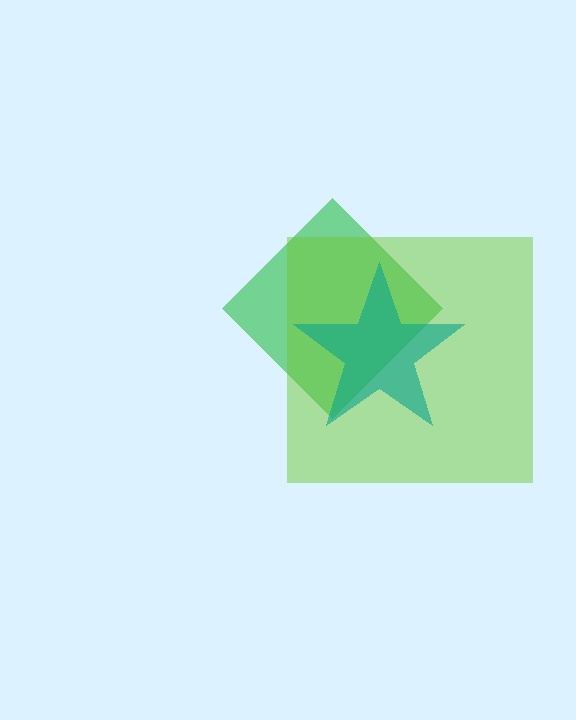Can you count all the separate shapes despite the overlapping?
Yes, there are 3 separate shapes.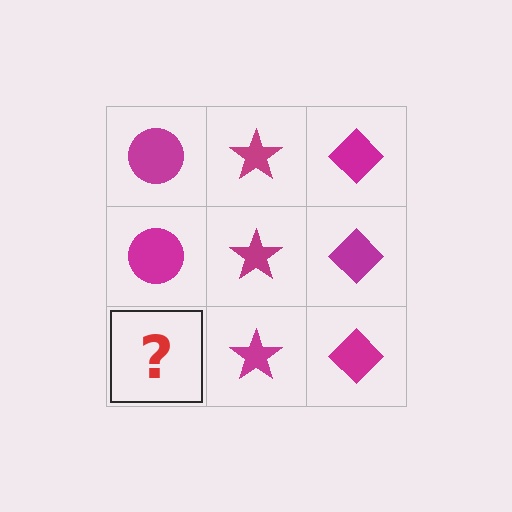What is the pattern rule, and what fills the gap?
The rule is that each column has a consistent shape. The gap should be filled with a magenta circle.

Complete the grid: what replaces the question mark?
The question mark should be replaced with a magenta circle.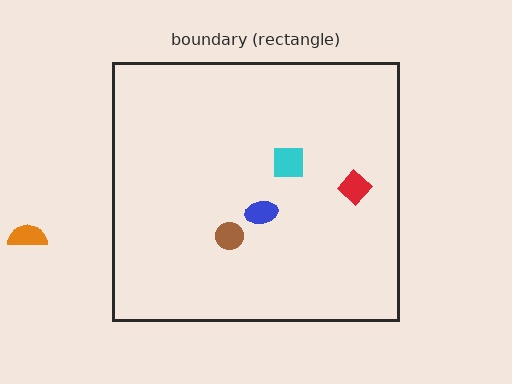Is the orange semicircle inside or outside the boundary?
Outside.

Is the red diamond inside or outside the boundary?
Inside.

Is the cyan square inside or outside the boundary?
Inside.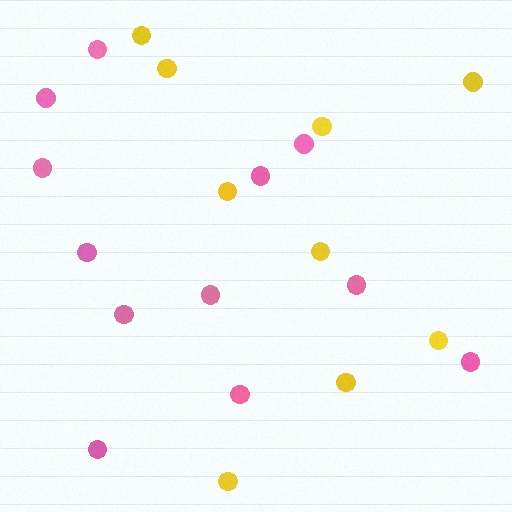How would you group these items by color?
There are 2 groups: one group of pink circles (12) and one group of yellow circles (9).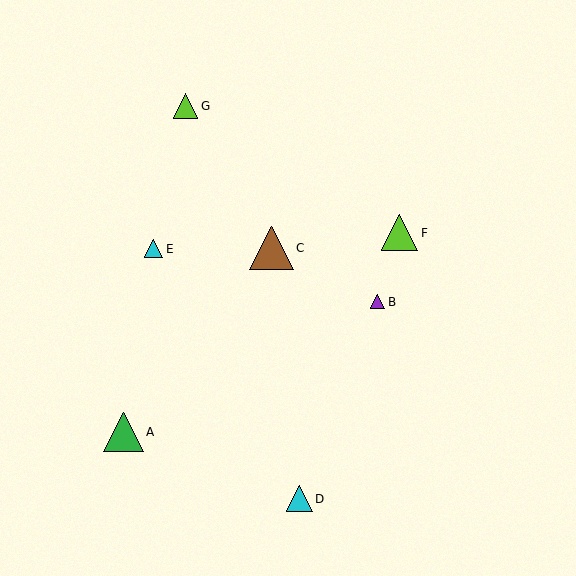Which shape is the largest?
The brown triangle (labeled C) is the largest.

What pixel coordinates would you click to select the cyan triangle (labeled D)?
Click at (299, 499) to select the cyan triangle D.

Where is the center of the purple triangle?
The center of the purple triangle is at (378, 302).